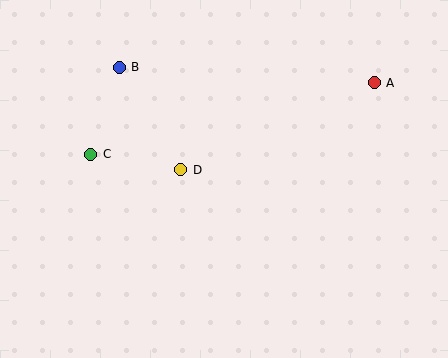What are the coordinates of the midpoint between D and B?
The midpoint between D and B is at (150, 118).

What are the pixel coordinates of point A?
Point A is at (374, 83).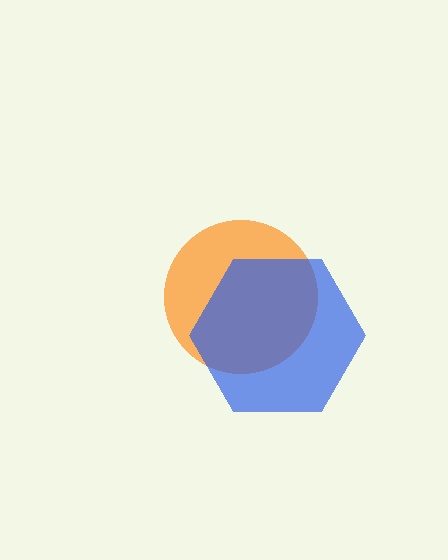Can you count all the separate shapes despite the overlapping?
Yes, there are 2 separate shapes.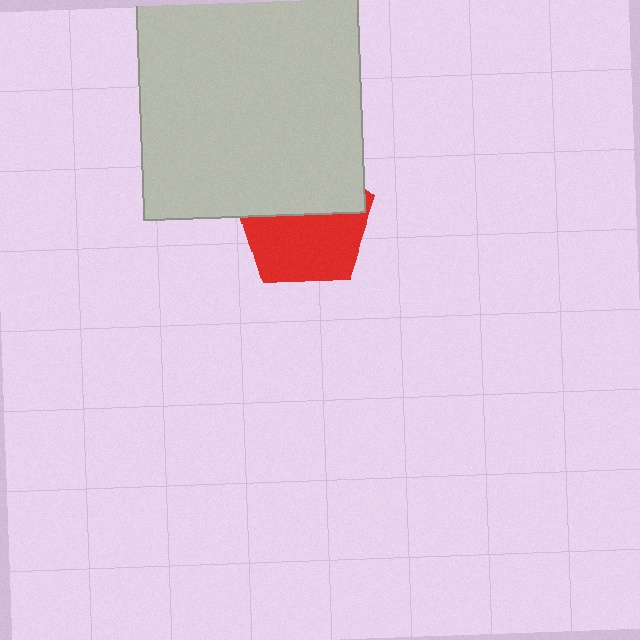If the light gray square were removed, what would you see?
You would see the complete red pentagon.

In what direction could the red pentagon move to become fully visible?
The red pentagon could move down. That would shift it out from behind the light gray square entirely.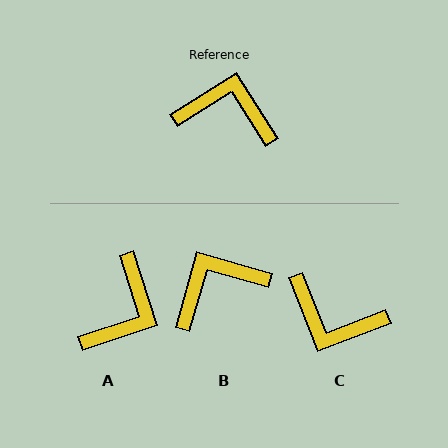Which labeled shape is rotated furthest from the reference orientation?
C, about 169 degrees away.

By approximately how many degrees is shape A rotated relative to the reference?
Approximately 104 degrees clockwise.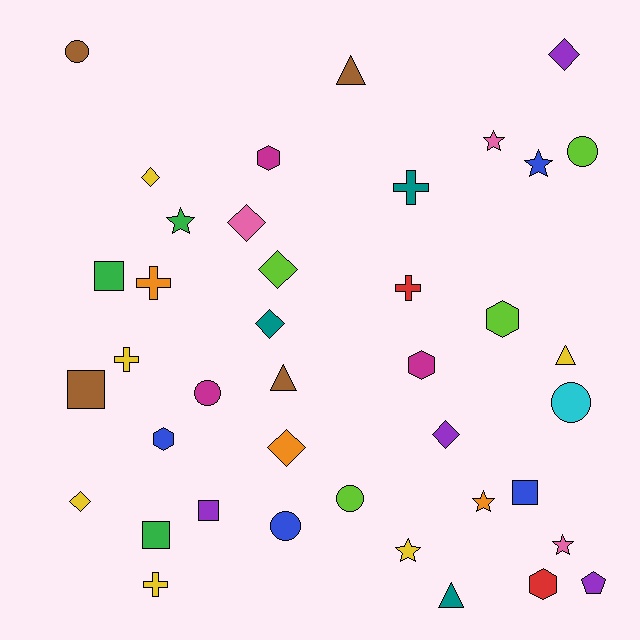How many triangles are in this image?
There are 4 triangles.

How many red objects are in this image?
There are 2 red objects.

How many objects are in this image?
There are 40 objects.